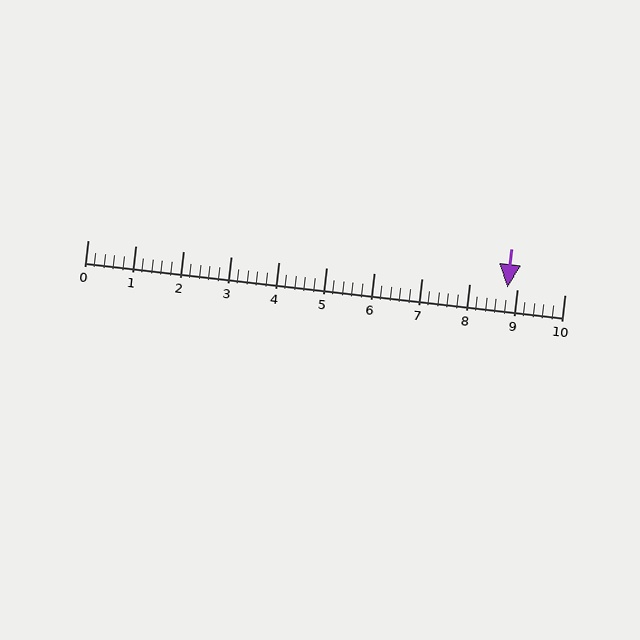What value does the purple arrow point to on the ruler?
The purple arrow points to approximately 8.8.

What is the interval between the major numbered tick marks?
The major tick marks are spaced 1 units apart.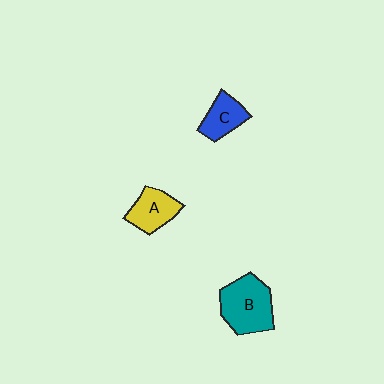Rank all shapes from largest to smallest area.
From largest to smallest: B (teal), A (yellow), C (blue).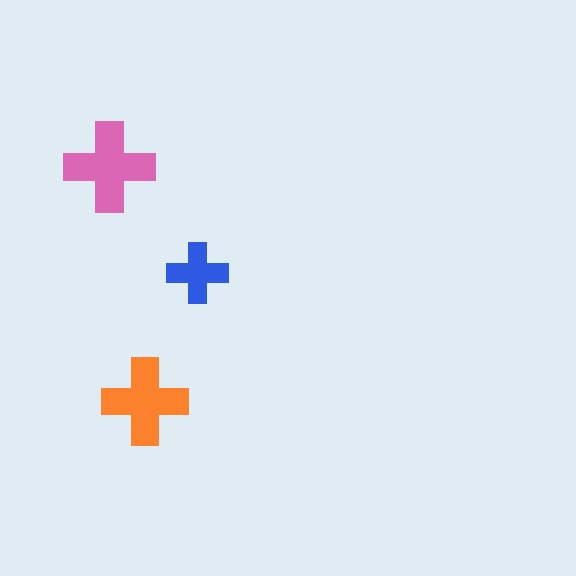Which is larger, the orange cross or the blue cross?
The orange one.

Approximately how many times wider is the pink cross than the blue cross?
About 1.5 times wider.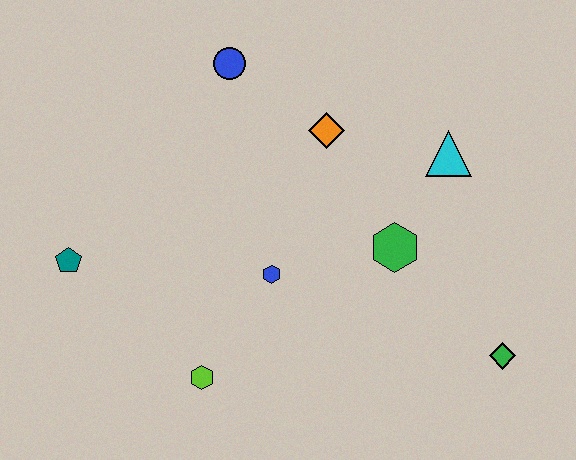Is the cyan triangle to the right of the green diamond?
No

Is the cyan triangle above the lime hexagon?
Yes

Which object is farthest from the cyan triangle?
The teal pentagon is farthest from the cyan triangle.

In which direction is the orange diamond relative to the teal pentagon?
The orange diamond is to the right of the teal pentagon.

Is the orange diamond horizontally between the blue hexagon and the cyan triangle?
Yes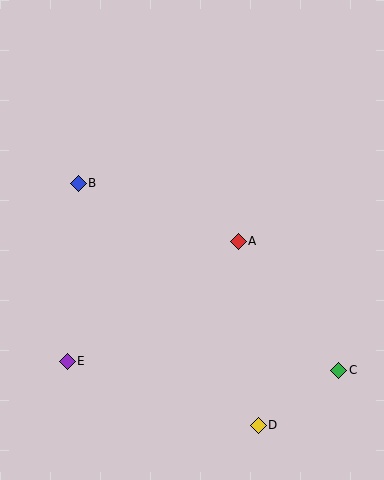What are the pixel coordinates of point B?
Point B is at (78, 183).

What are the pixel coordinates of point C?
Point C is at (339, 370).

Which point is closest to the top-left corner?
Point B is closest to the top-left corner.